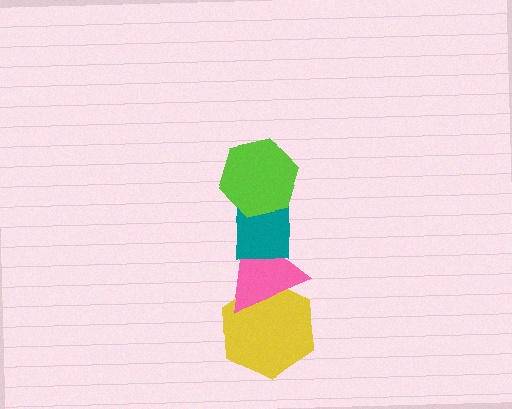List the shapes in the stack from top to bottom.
From top to bottom: the lime hexagon, the teal rectangle, the pink triangle, the yellow hexagon.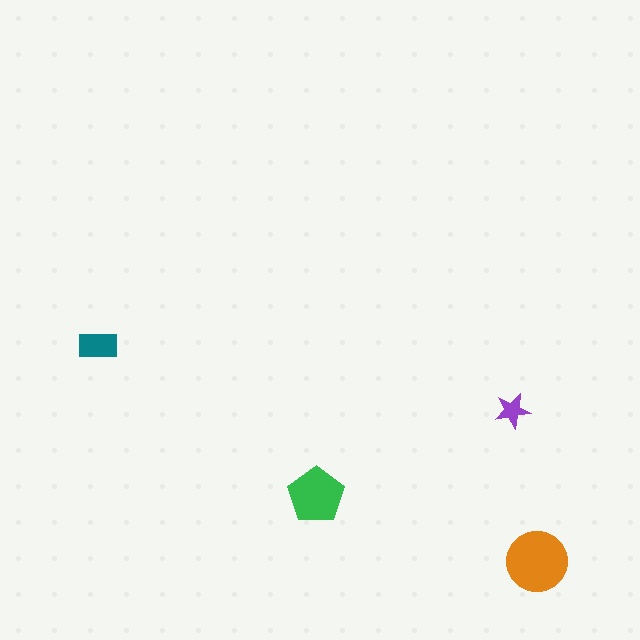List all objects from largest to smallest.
The orange circle, the green pentagon, the teal rectangle, the purple star.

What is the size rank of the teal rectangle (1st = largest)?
3rd.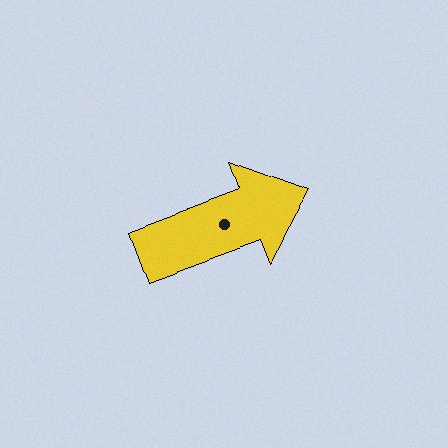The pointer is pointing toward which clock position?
Roughly 2 o'clock.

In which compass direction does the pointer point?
East.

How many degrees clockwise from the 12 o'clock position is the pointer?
Approximately 69 degrees.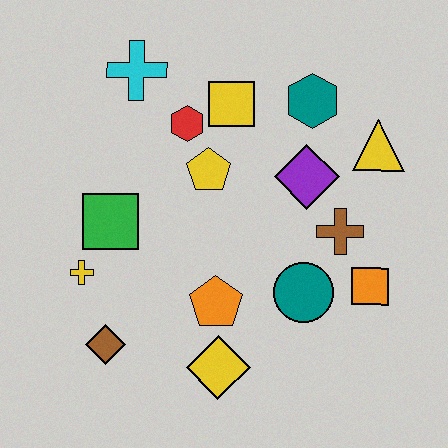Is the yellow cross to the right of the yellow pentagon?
No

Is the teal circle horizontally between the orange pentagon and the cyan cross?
No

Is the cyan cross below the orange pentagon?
No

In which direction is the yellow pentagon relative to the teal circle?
The yellow pentagon is above the teal circle.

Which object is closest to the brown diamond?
The yellow cross is closest to the brown diamond.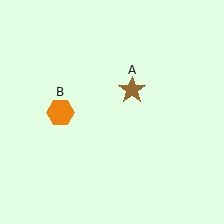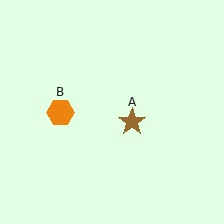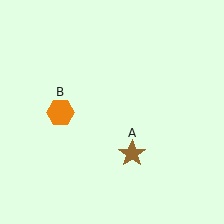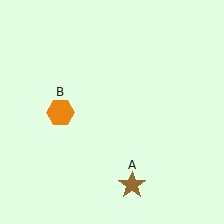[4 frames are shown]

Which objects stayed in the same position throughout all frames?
Orange hexagon (object B) remained stationary.